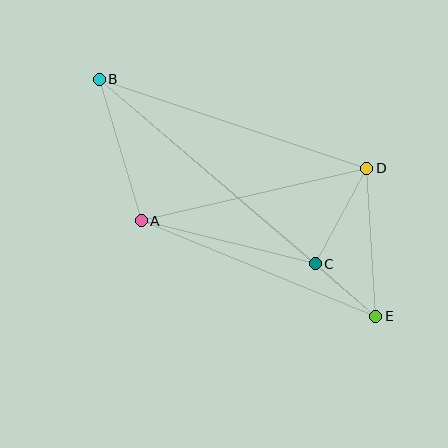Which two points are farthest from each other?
Points B and E are farthest from each other.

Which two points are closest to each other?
Points C and E are closest to each other.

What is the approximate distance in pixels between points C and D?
The distance between C and D is approximately 109 pixels.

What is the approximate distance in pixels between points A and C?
The distance between A and C is approximately 179 pixels.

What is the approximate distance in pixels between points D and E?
The distance between D and E is approximately 149 pixels.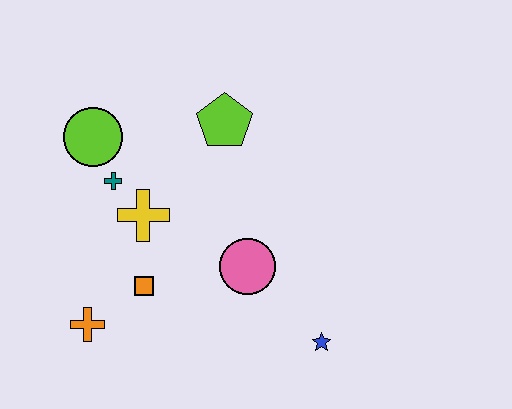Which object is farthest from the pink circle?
The lime circle is farthest from the pink circle.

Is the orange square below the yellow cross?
Yes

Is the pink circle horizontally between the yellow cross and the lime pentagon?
No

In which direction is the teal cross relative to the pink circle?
The teal cross is to the left of the pink circle.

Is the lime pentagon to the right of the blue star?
No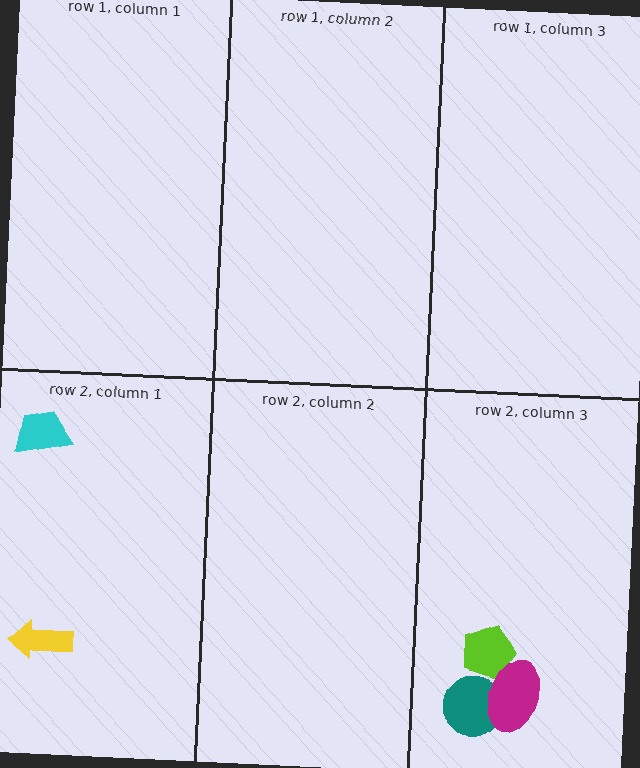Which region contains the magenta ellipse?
The row 2, column 3 region.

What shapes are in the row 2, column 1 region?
The yellow arrow, the cyan trapezoid.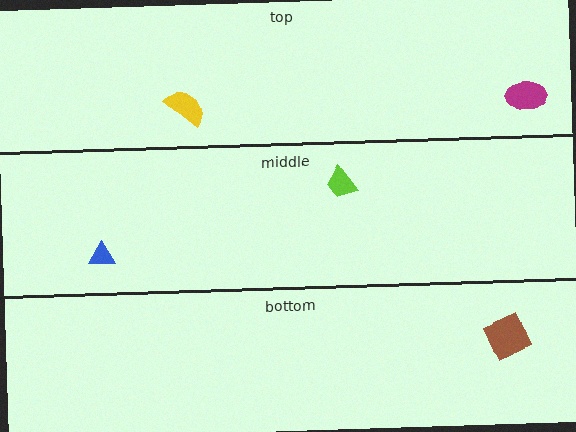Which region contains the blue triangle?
The middle region.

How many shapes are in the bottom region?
1.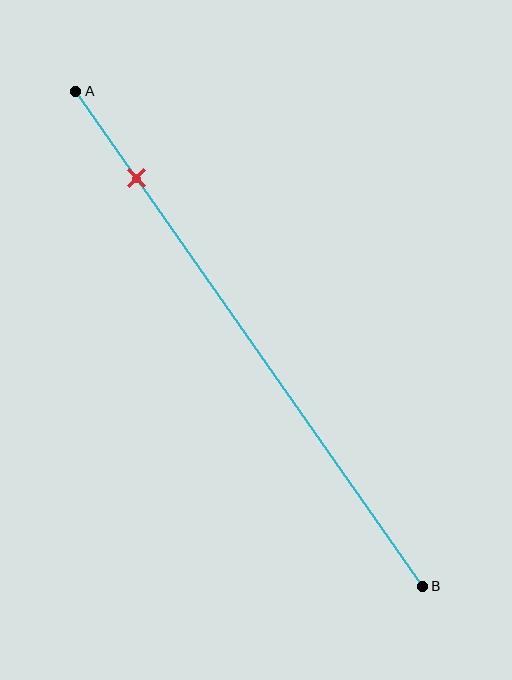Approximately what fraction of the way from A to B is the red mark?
The red mark is approximately 20% of the way from A to B.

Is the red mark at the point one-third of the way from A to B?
No, the mark is at about 20% from A, not at the 33% one-third point.